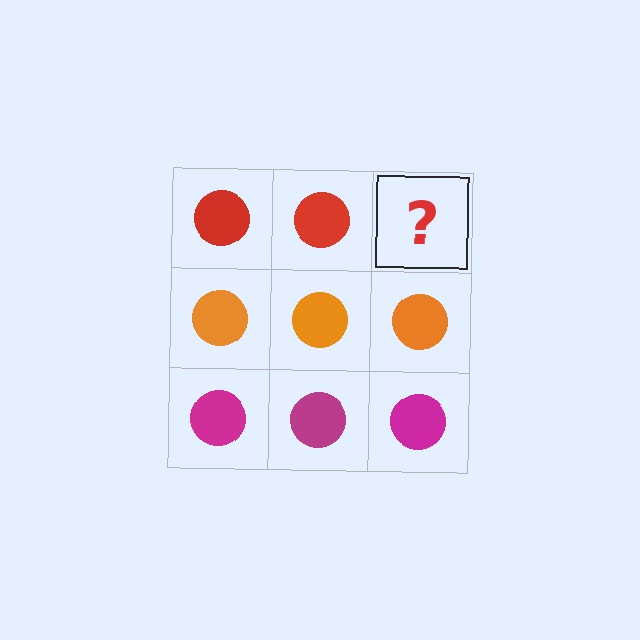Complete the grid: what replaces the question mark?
The question mark should be replaced with a red circle.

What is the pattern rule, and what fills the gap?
The rule is that each row has a consistent color. The gap should be filled with a red circle.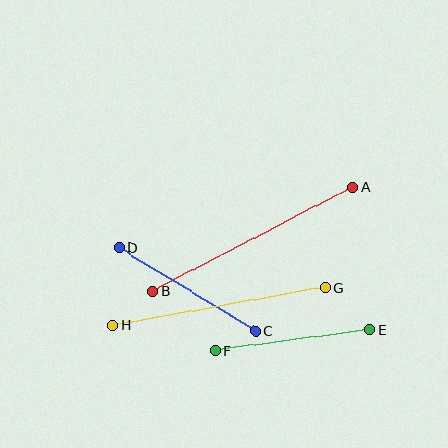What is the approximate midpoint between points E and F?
The midpoint is at approximately (293, 340) pixels.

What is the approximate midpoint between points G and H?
The midpoint is at approximately (219, 306) pixels.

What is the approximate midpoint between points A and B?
The midpoint is at approximately (253, 239) pixels.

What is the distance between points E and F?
The distance is approximately 156 pixels.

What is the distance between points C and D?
The distance is approximately 160 pixels.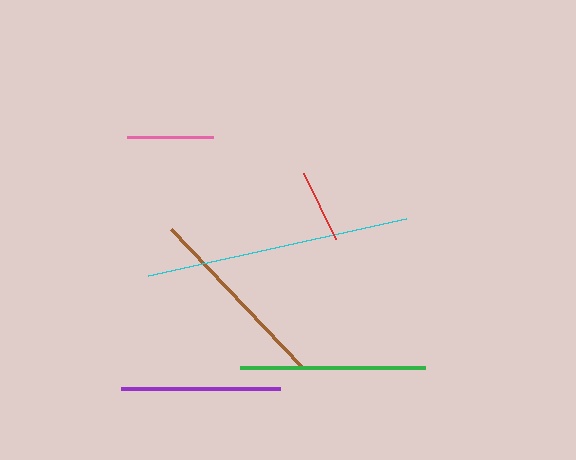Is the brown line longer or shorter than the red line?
The brown line is longer than the red line.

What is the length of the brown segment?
The brown segment is approximately 189 pixels long.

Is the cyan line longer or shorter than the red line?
The cyan line is longer than the red line.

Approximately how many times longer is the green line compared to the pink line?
The green line is approximately 2.1 times the length of the pink line.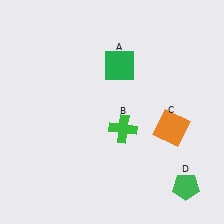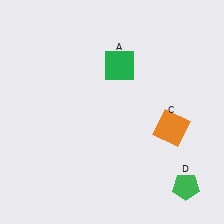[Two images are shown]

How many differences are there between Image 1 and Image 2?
There is 1 difference between the two images.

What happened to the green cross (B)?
The green cross (B) was removed in Image 2. It was in the bottom-right area of Image 1.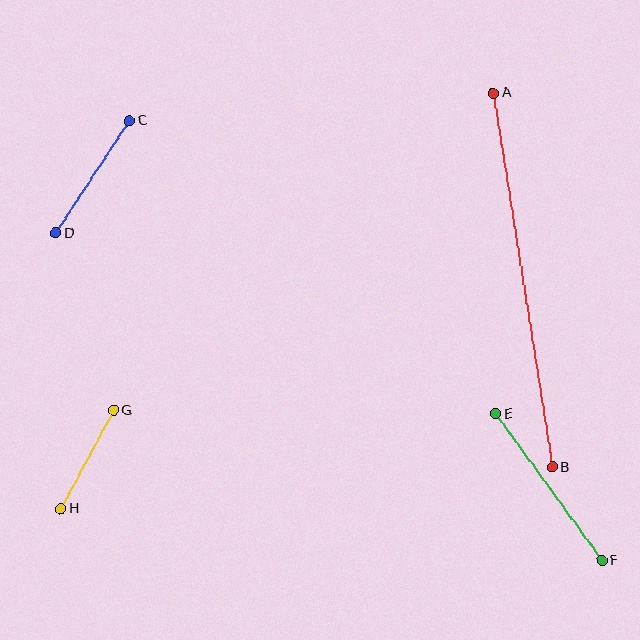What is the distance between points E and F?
The distance is approximately 181 pixels.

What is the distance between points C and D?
The distance is approximately 134 pixels.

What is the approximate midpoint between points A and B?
The midpoint is at approximately (523, 280) pixels.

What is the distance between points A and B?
The distance is approximately 379 pixels.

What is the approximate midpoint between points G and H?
The midpoint is at approximately (87, 460) pixels.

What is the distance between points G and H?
The distance is approximately 112 pixels.